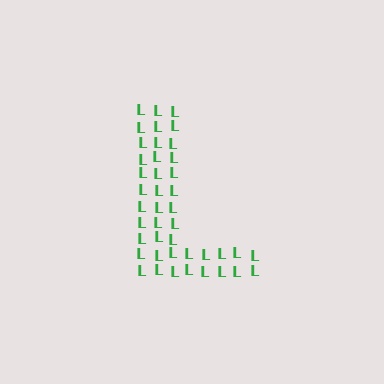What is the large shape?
The large shape is the letter L.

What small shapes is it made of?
It is made of small letter L's.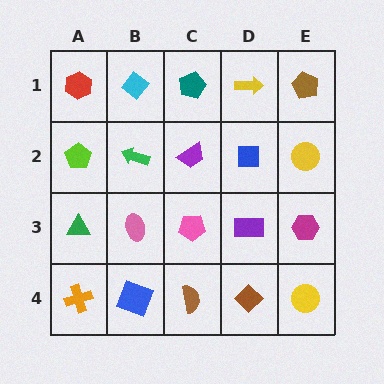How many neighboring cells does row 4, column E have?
2.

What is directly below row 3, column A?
An orange cross.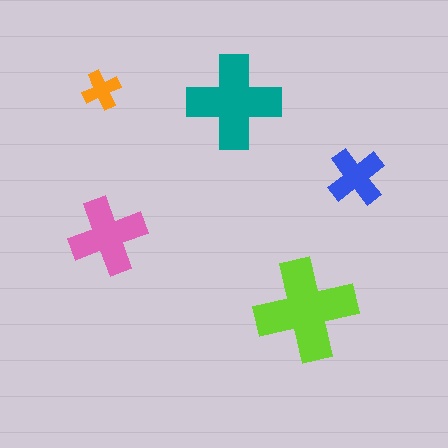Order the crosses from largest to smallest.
the lime one, the teal one, the pink one, the blue one, the orange one.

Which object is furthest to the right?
The blue cross is rightmost.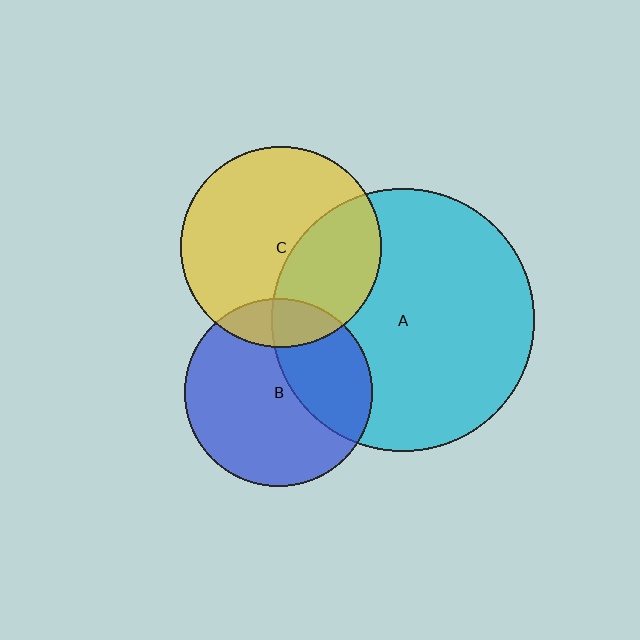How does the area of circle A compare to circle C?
Approximately 1.7 times.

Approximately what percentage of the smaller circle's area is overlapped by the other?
Approximately 35%.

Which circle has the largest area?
Circle A (cyan).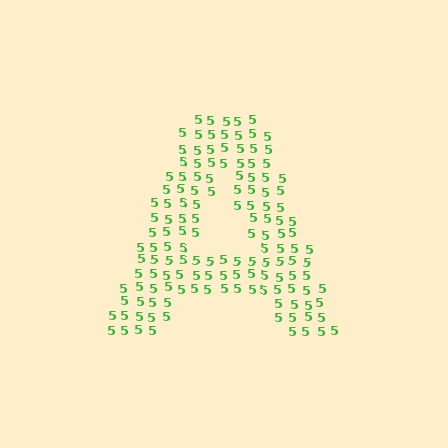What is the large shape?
The large shape is the letter A.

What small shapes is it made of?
It is made of small digit 5's.